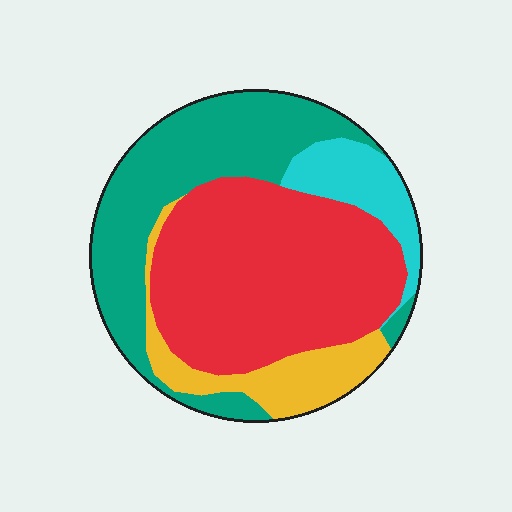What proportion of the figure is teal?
Teal covers roughly 35% of the figure.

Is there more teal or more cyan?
Teal.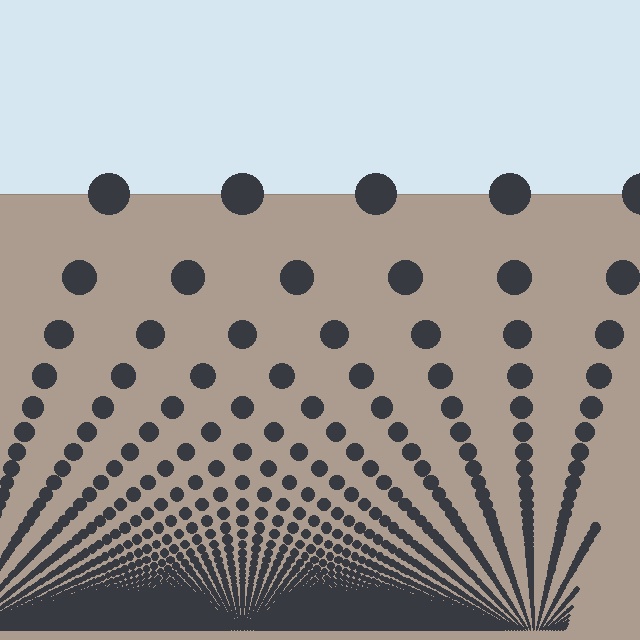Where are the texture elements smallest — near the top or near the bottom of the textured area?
Near the bottom.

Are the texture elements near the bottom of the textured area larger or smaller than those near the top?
Smaller. The gradient is inverted — elements near the bottom are smaller and denser.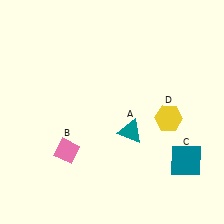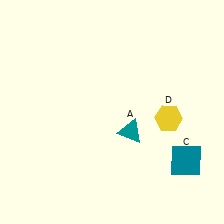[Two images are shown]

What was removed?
The pink diamond (B) was removed in Image 2.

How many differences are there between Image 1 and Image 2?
There is 1 difference between the two images.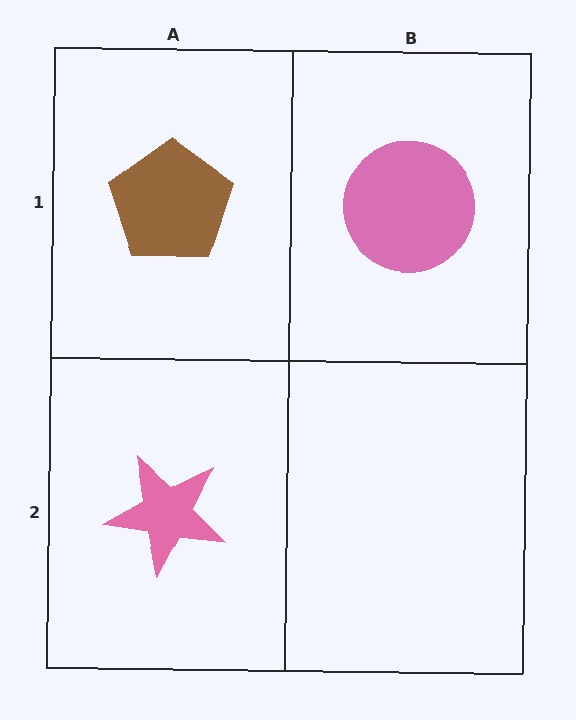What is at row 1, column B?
A pink circle.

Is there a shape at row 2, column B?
No, that cell is empty.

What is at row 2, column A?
A pink star.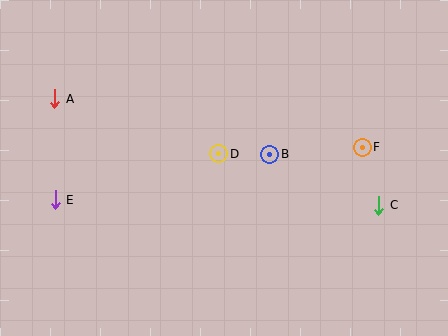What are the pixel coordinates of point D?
Point D is at (219, 154).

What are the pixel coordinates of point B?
Point B is at (270, 154).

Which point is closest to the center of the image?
Point D at (219, 154) is closest to the center.